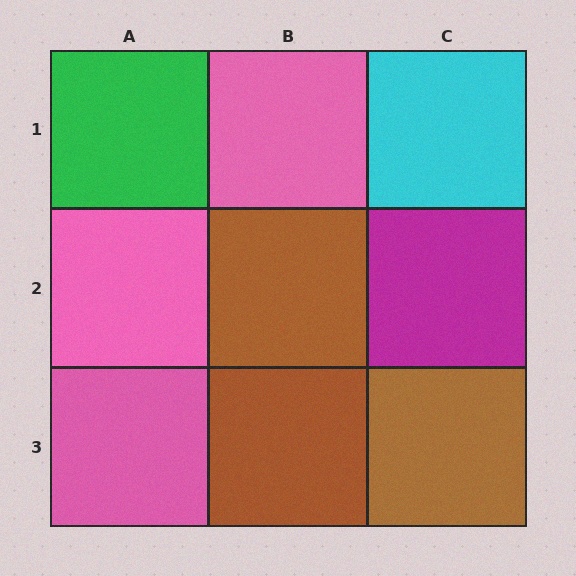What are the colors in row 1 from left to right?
Green, pink, cyan.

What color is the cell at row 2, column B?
Brown.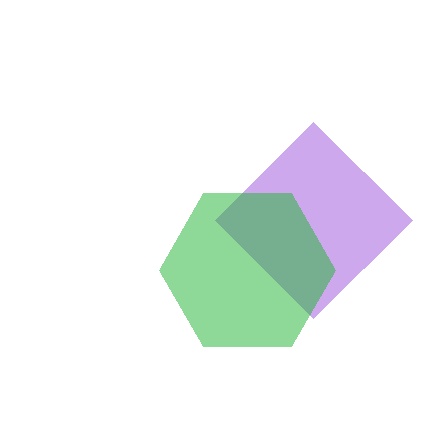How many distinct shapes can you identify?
There are 2 distinct shapes: a purple diamond, a green hexagon.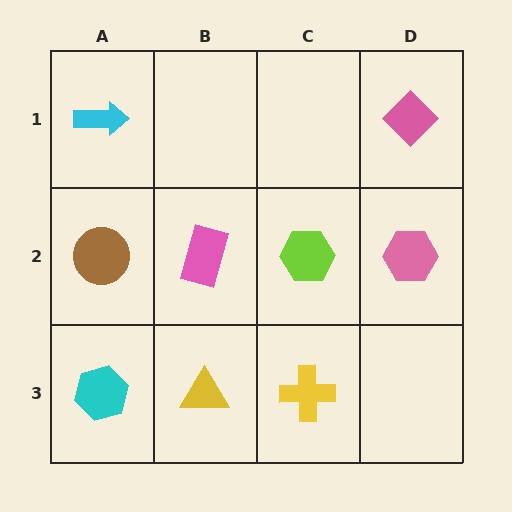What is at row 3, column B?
A yellow triangle.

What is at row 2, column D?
A pink hexagon.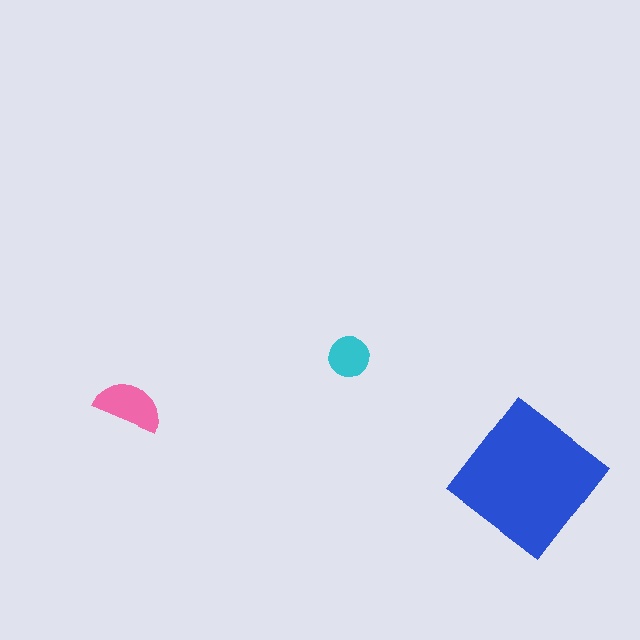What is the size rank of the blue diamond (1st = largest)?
1st.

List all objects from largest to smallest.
The blue diamond, the pink semicircle, the cyan circle.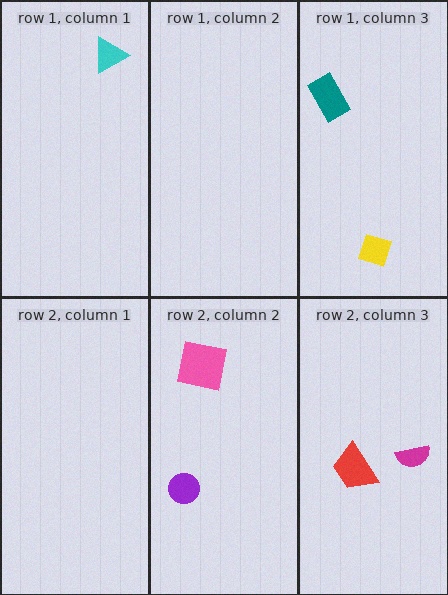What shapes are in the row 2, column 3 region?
The magenta semicircle, the red trapezoid.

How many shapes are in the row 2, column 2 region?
2.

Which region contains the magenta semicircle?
The row 2, column 3 region.